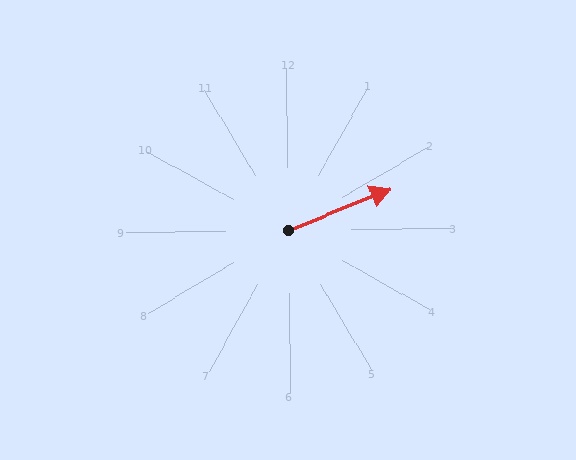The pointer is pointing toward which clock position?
Roughly 2 o'clock.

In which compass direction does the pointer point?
East.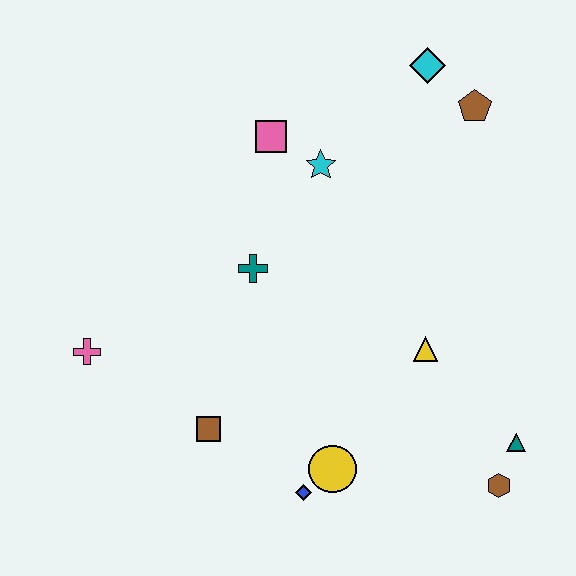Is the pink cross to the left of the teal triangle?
Yes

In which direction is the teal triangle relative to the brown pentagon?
The teal triangle is below the brown pentagon.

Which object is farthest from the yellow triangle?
The pink cross is farthest from the yellow triangle.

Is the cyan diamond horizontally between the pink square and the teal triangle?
Yes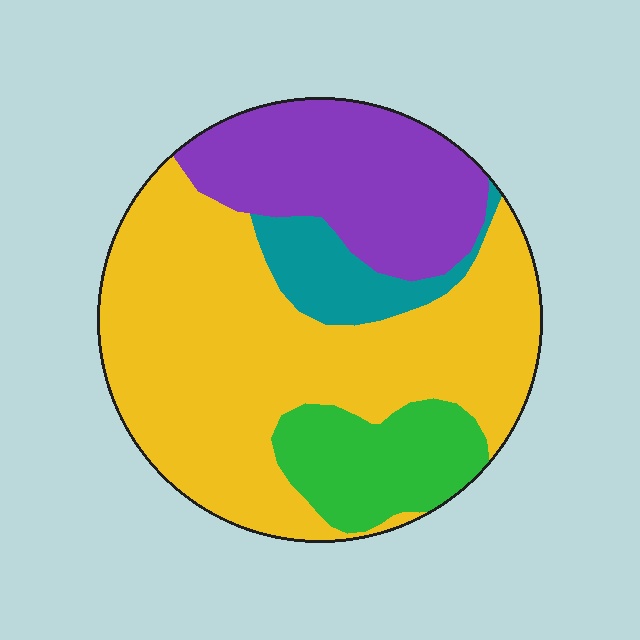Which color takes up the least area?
Teal, at roughly 10%.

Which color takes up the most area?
Yellow, at roughly 55%.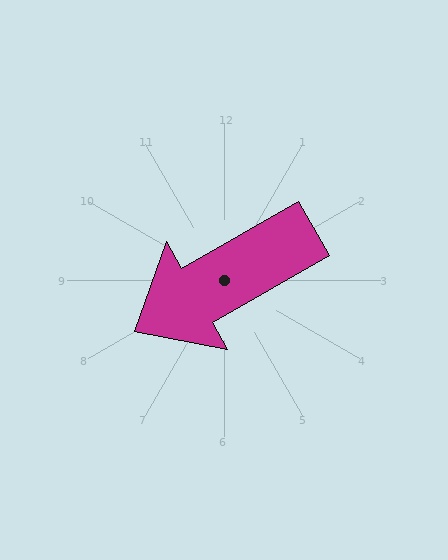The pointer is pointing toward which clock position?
Roughly 8 o'clock.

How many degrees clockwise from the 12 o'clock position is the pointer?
Approximately 240 degrees.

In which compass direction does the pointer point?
Southwest.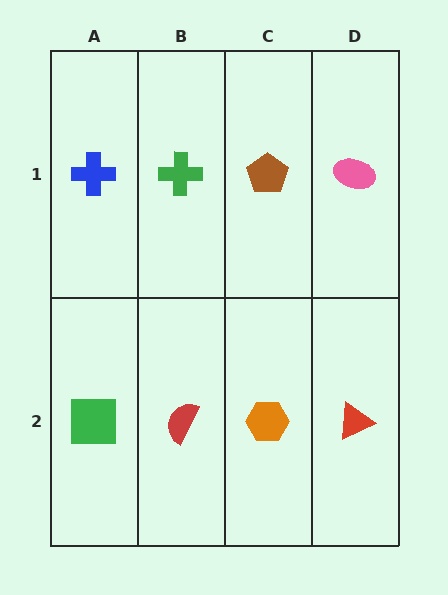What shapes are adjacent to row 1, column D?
A red triangle (row 2, column D), a brown pentagon (row 1, column C).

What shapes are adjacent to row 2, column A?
A blue cross (row 1, column A), a red semicircle (row 2, column B).